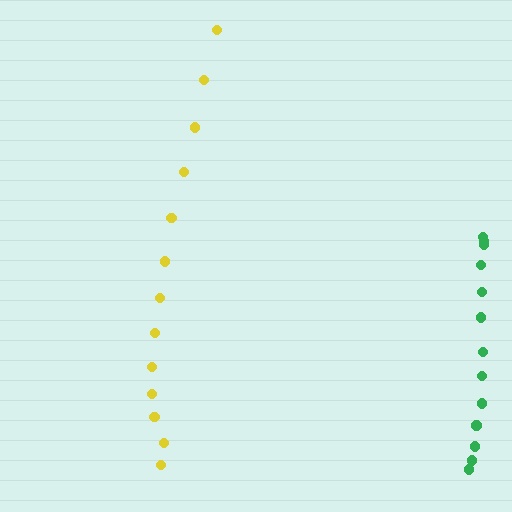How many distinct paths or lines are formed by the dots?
There are 2 distinct paths.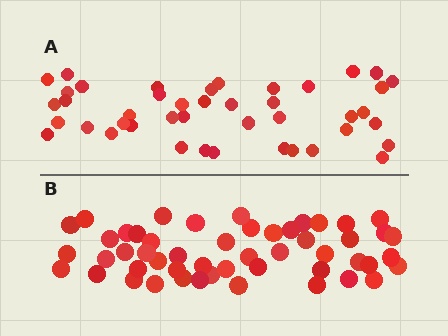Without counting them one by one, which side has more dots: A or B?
Region B (the bottom region) has more dots.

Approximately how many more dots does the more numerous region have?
Region B has roughly 8 or so more dots than region A.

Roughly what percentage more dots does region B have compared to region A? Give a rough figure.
About 20% more.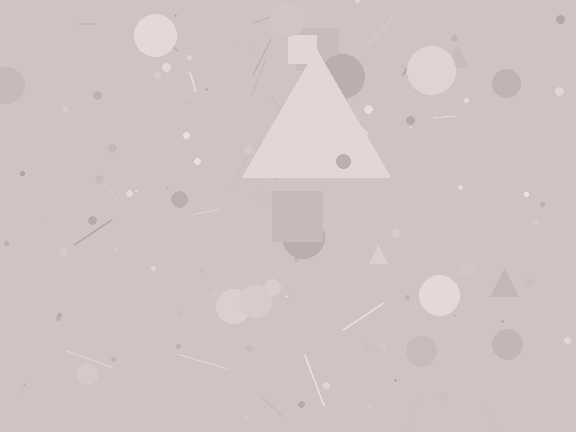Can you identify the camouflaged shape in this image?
The camouflaged shape is a triangle.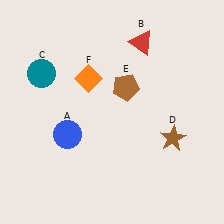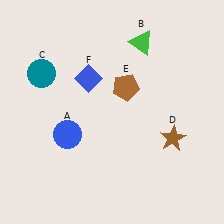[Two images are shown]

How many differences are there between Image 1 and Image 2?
There are 2 differences between the two images.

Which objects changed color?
B changed from red to green. F changed from orange to blue.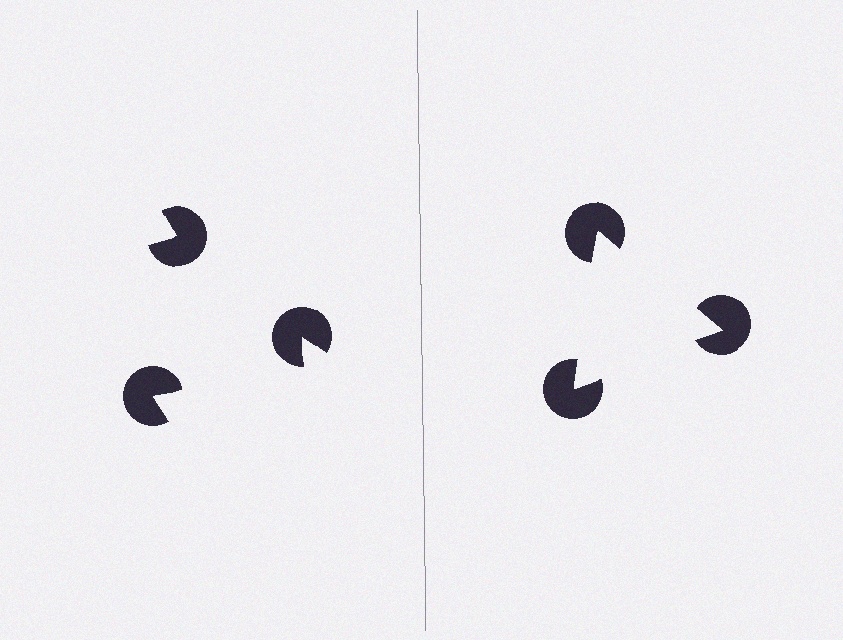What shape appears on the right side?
An illusory triangle.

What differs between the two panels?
The pac-man discs are positioned identically on both sides; only the wedge orientations differ. On the right they align to a triangle; on the left they are misaligned.